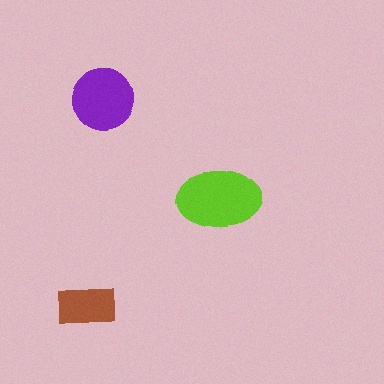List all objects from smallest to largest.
The brown rectangle, the purple circle, the lime ellipse.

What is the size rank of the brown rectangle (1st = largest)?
3rd.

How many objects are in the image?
There are 3 objects in the image.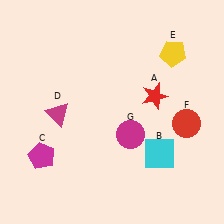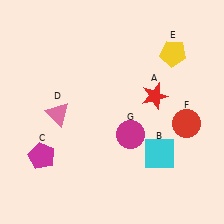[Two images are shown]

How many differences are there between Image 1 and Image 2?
There is 1 difference between the two images.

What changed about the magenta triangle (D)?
In Image 1, D is magenta. In Image 2, it changed to pink.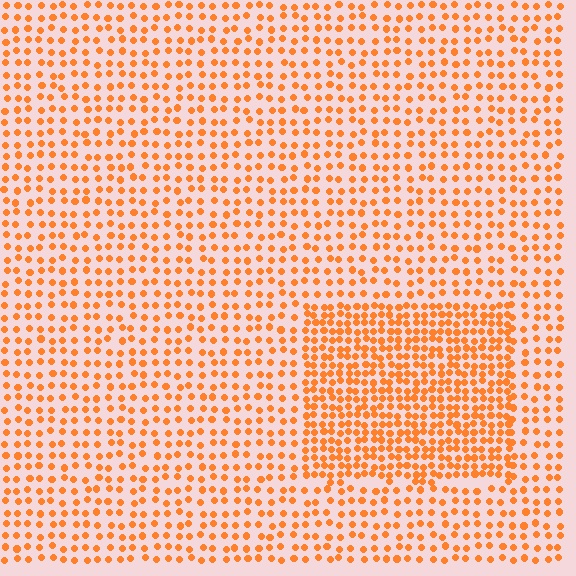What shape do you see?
I see a rectangle.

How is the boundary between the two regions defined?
The boundary is defined by a change in element density (approximately 1.9x ratio). All elements are the same color, size, and shape.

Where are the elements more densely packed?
The elements are more densely packed inside the rectangle boundary.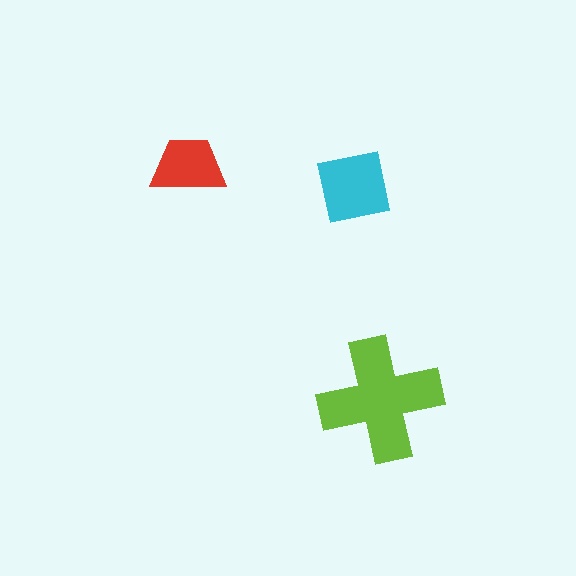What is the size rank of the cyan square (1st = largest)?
2nd.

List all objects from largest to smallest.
The lime cross, the cyan square, the red trapezoid.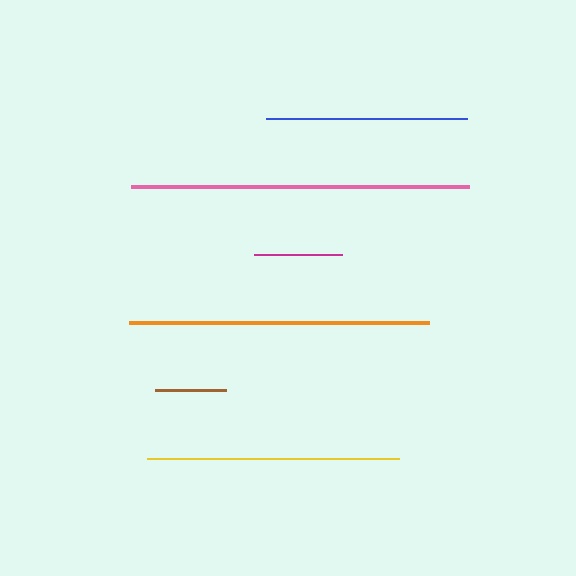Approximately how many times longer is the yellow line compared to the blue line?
The yellow line is approximately 1.3 times the length of the blue line.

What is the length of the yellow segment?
The yellow segment is approximately 252 pixels long.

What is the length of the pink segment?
The pink segment is approximately 337 pixels long.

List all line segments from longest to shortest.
From longest to shortest: pink, orange, yellow, blue, magenta, brown.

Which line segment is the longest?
The pink line is the longest at approximately 337 pixels.